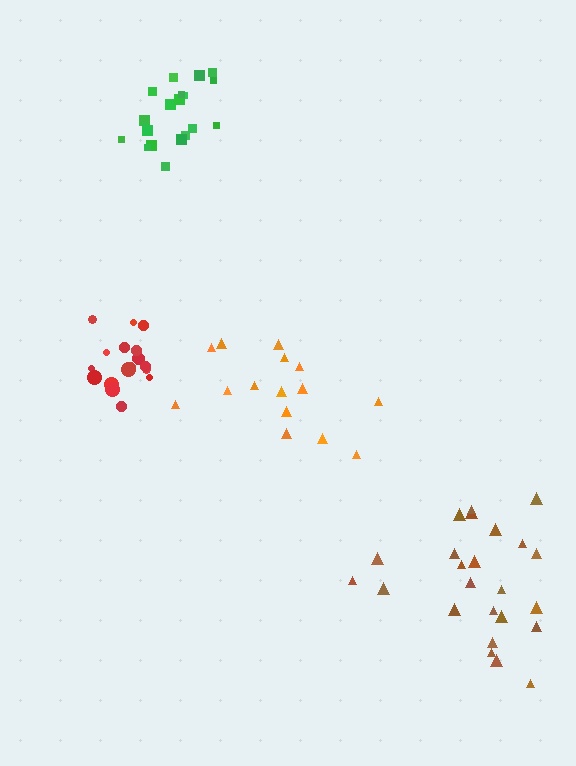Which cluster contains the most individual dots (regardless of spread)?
Brown (24).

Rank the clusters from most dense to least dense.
red, green, brown, orange.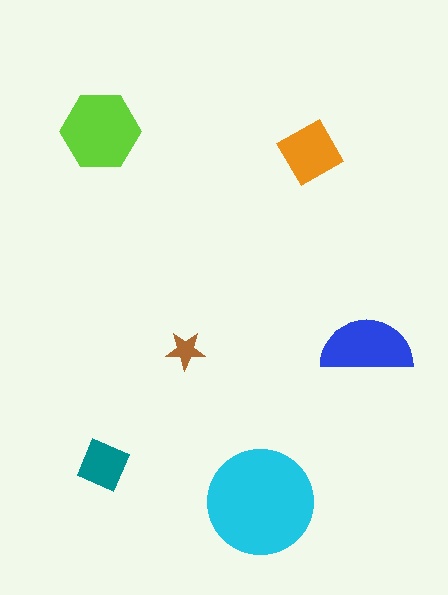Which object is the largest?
The cyan circle.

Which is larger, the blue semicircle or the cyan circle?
The cyan circle.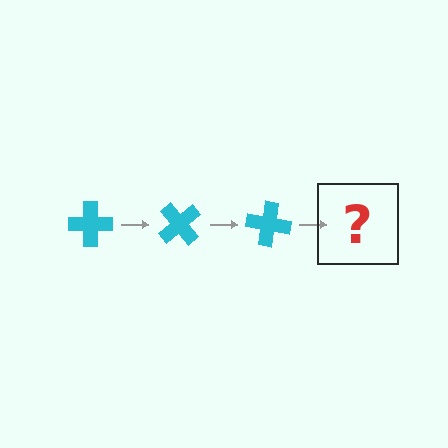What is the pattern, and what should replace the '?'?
The pattern is that the cross rotates 50 degrees each step. The '?' should be a cyan cross rotated 150 degrees.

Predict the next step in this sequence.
The next step is a cyan cross rotated 150 degrees.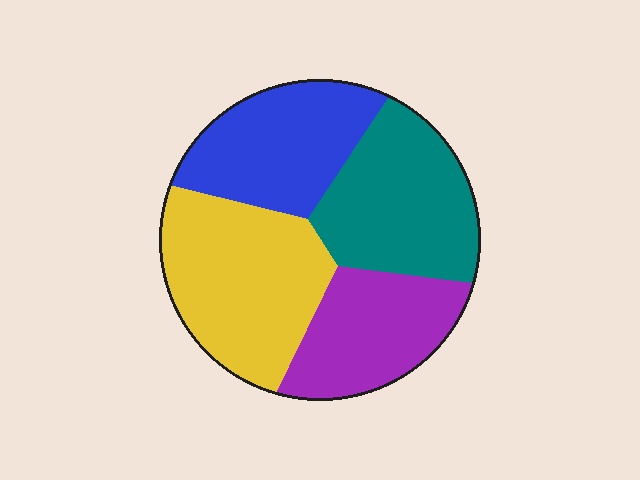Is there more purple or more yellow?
Yellow.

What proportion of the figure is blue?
Blue takes up between a sixth and a third of the figure.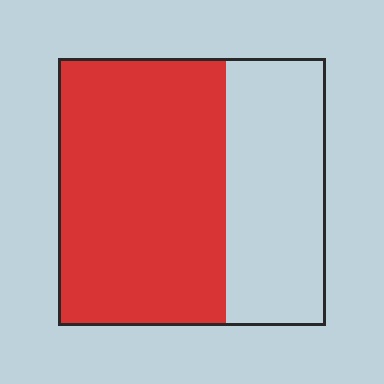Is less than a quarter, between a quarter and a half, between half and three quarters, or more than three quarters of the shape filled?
Between half and three quarters.